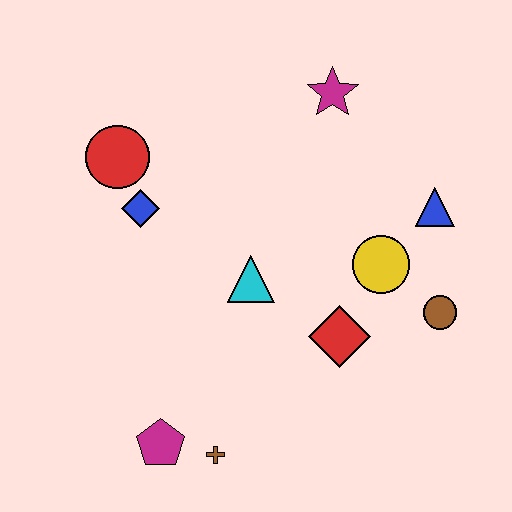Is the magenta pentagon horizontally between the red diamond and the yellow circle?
No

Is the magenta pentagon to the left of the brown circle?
Yes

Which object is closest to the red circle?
The blue diamond is closest to the red circle.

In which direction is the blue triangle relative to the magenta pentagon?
The blue triangle is to the right of the magenta pentagon.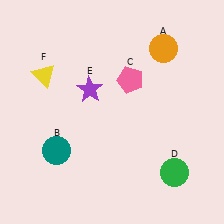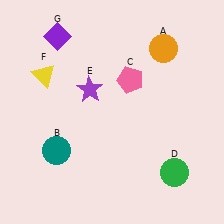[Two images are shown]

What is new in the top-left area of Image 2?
A purple diamond (G) was added in the top-left area of Image 2.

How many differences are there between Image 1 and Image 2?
There is 1 difference between the two images.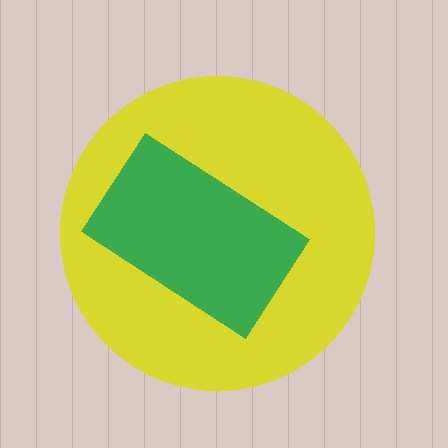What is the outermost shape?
The yellow circle.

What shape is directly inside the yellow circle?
The green rectangle.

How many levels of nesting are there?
2.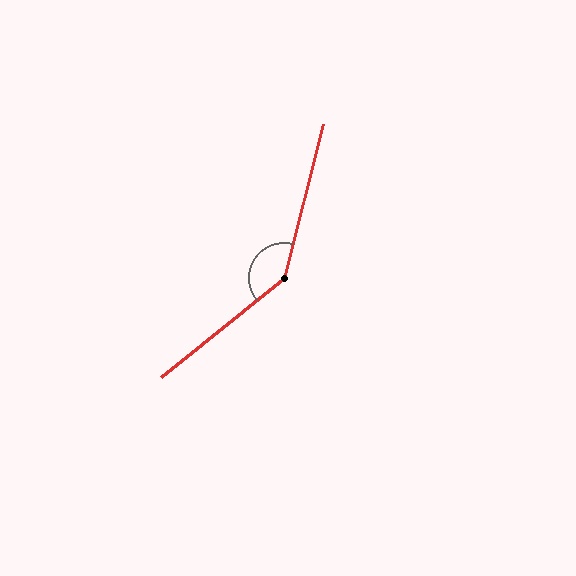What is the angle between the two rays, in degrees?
Approximately 143 degrees.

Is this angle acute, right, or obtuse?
It is obtuse.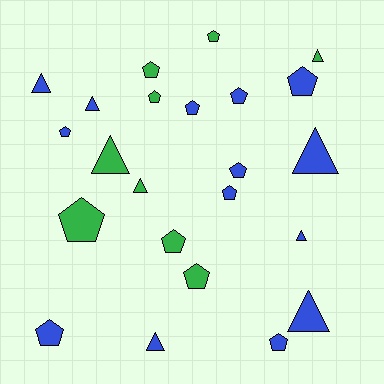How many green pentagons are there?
There are 6 green pentagons.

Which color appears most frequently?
Blue, with 14 objects.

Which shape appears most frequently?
Pentagon, with 14 objects.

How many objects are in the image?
There are 23 objects.